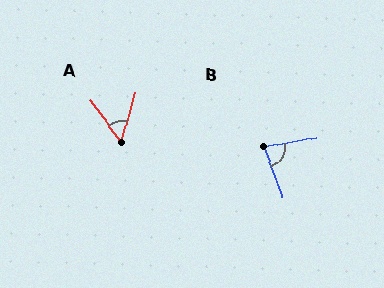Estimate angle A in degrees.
Approximately 52 degrees.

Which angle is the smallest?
A, at approximately 52 degrees.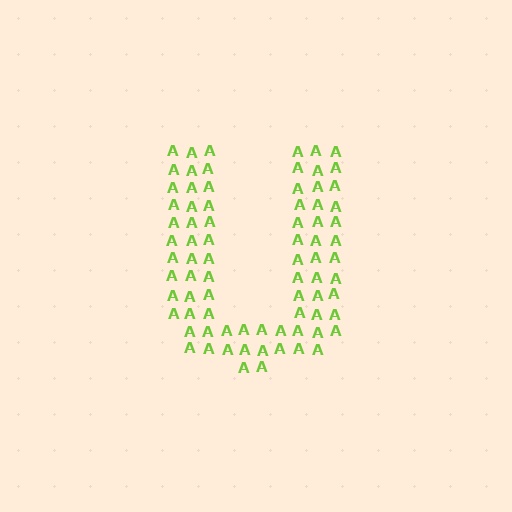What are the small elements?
The small elements are letter A's.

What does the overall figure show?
The overall figure shows the letter U.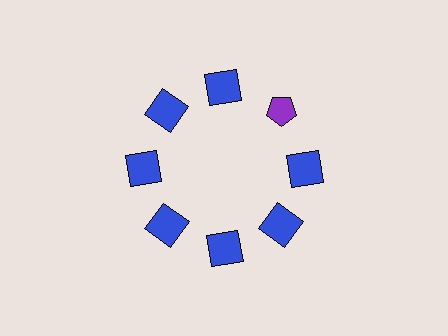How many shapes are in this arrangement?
There are 8 shapes arranged in a ring pattern.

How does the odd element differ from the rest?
It differs in both color (purple instead of blue) and shape (pentagon instead of square).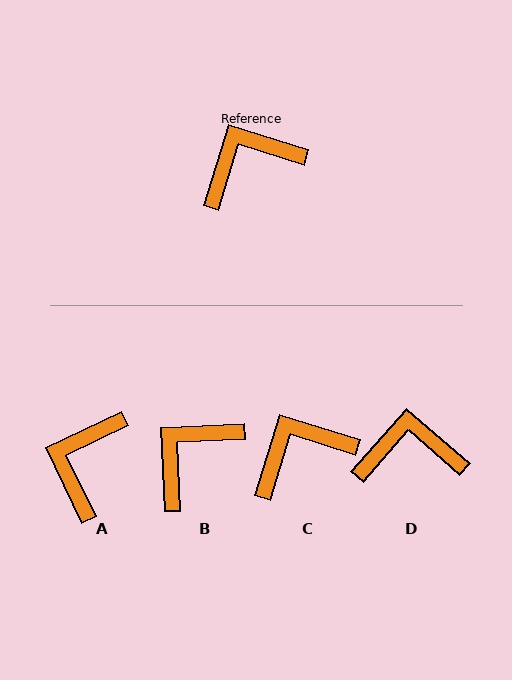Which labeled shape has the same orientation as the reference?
C.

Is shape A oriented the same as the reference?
No, it is off by about 43 degrees.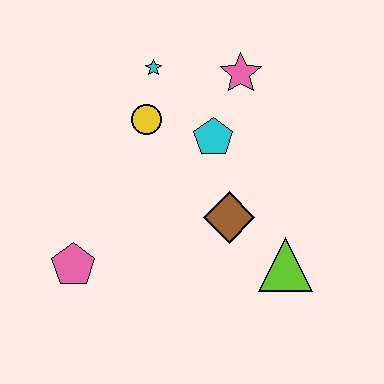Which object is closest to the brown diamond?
The lime triangle is closest to the brown diamond.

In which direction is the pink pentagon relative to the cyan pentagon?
The pink pentagon is to the left of the cyan pentagon.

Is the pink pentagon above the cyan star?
No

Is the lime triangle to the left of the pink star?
No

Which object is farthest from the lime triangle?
The cyan star is farthest from the lime triangle.